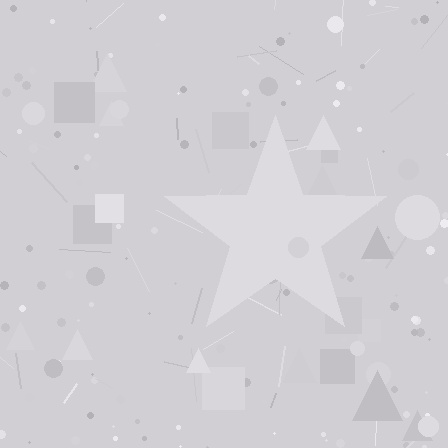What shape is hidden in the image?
A star is hidden in the image.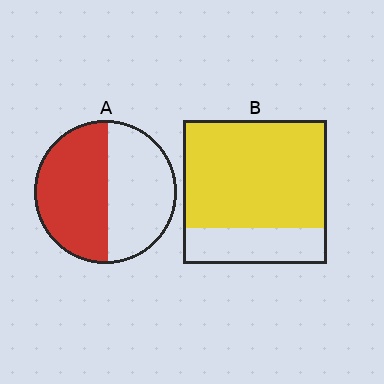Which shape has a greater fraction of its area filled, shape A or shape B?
Shape B.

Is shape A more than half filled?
Roughly half.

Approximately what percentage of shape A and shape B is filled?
A is approximately 50% and B is approximately 75%.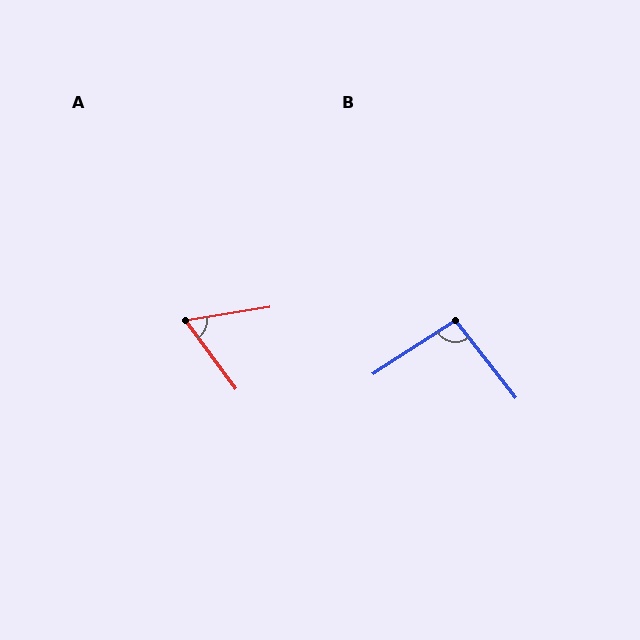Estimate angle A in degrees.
Approximately 63 degrees.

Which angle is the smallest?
A, at approximately 63 degrees.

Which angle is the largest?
B, at approximately 95 degrees.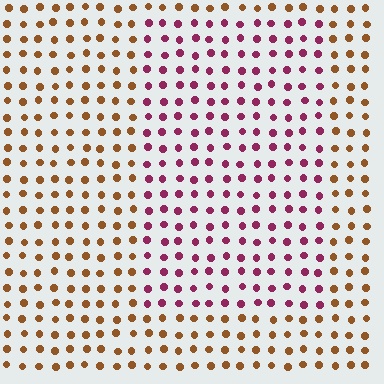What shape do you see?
I see a rectangle.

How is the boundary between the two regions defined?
The boundary is defined purely by a slight shift in hue (about 59 degrees). Spacing, size, and orientation are identical on both sides.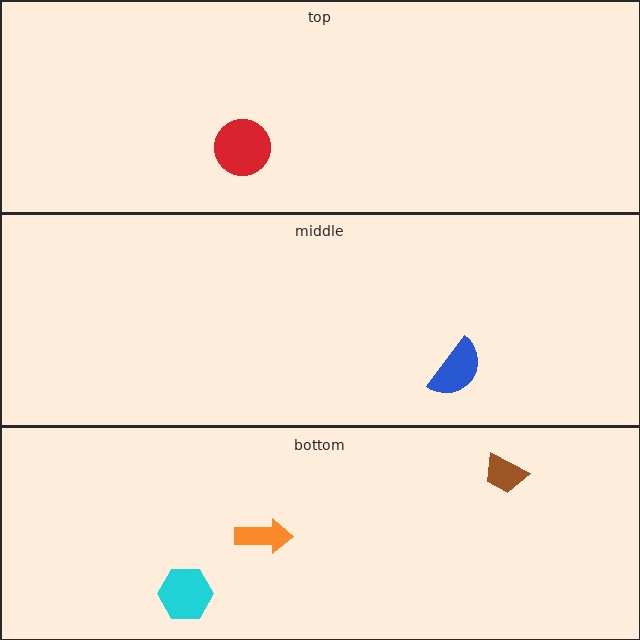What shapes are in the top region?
The red circle.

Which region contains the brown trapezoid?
The bottom region.